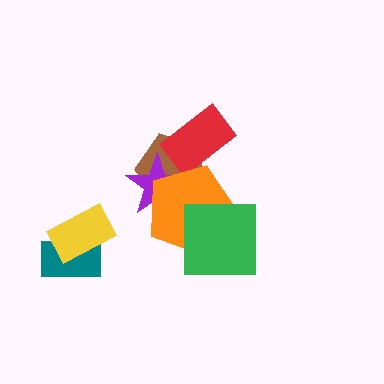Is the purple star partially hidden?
Yes, it is partially covered by another shape.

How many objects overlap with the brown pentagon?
3 objects overlap with the brown pentagon.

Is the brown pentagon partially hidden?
Yes, it is partially covered by another shape.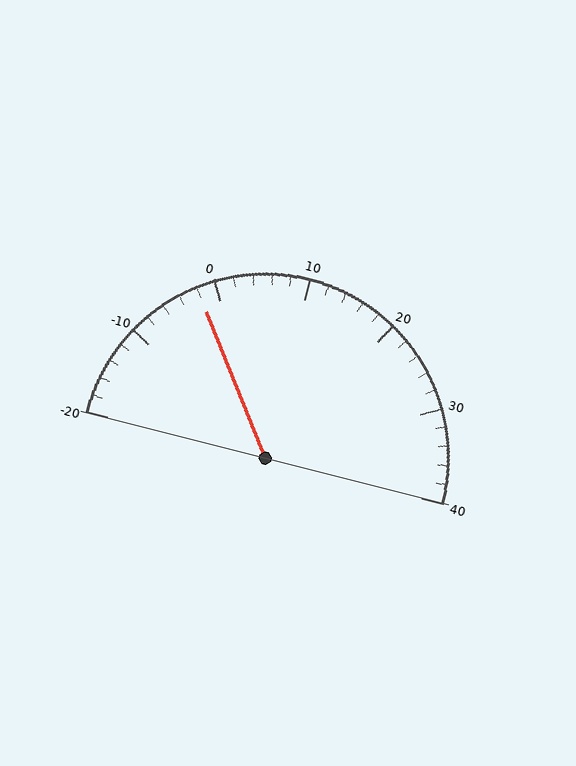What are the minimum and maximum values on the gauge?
The gauge ranges from -20 to 40.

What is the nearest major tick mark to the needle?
The nearest major tick mark is 0.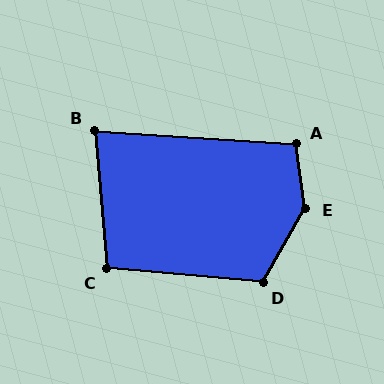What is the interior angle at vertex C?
Approximately 100 degrees (obtuse).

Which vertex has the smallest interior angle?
B, at approximately 82 degrees.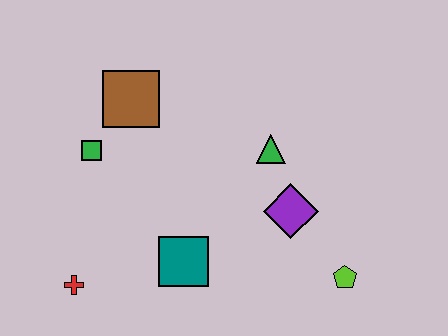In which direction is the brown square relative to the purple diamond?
The brown square is to the left of the purple diamond.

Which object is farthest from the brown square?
The lime pentagon is farthest from the brown square.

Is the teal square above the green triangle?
No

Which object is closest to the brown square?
The green square is closest to the brown square.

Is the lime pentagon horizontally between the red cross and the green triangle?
No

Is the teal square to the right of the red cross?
Yes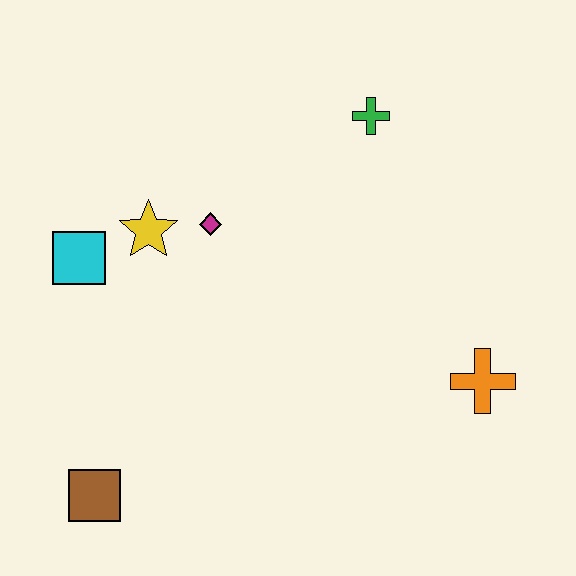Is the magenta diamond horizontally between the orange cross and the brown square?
Yes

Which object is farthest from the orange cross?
The cyan square is farthest from the orange cross.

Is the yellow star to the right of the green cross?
No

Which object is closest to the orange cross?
The green cross is closest to the orange cross.